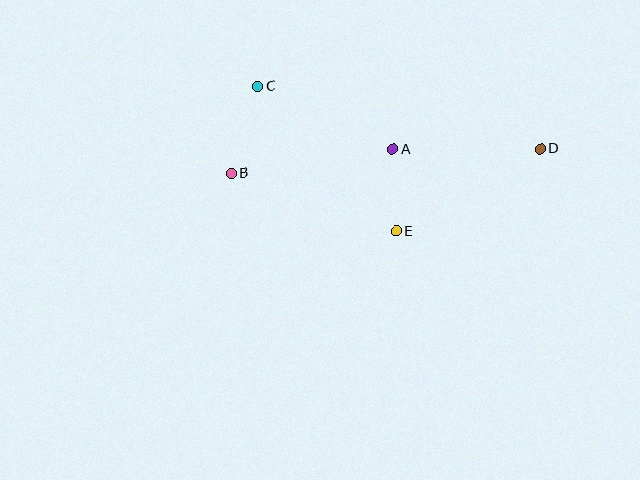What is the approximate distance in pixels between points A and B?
The distance between A and B is approximately 163 pixels.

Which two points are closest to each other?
Points A and E are closest to each other.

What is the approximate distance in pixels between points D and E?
The distance between D and E is approximately 166 pixels.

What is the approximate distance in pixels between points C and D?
The distance between C and D is approximately 290 pixels.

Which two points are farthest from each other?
Points B and D are farthest from each other.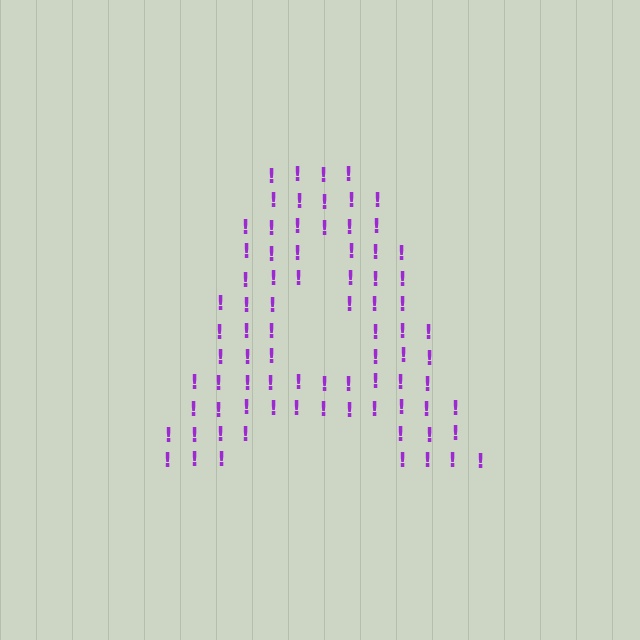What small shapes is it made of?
It is made of small exclamation marks.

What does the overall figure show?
The overall figure shows the letter A.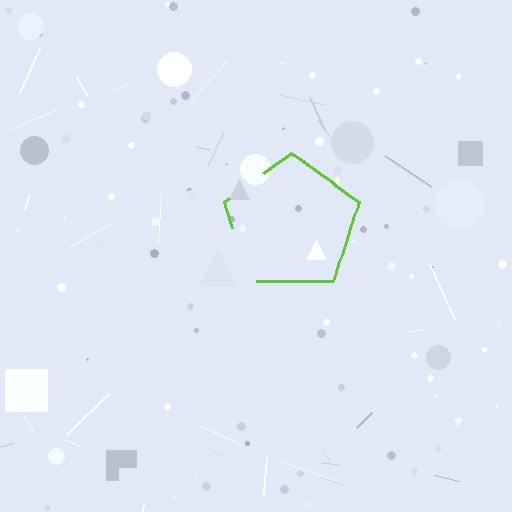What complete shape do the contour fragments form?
The contour fragments form a pentagon.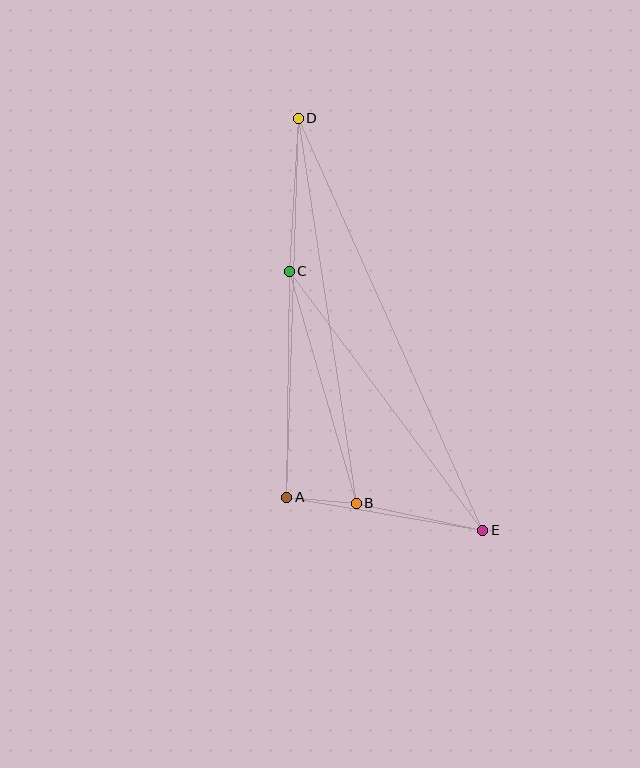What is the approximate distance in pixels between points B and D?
The distance between B and D is approximately 389 pixels.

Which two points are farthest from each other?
Points D and E are farthest from each other.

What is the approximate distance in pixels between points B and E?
The distance between B and E is approximately 129 pixels.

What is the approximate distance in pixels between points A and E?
The distance between A and E is approximately 198 pixels.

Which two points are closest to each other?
Points A and B are closest to each other.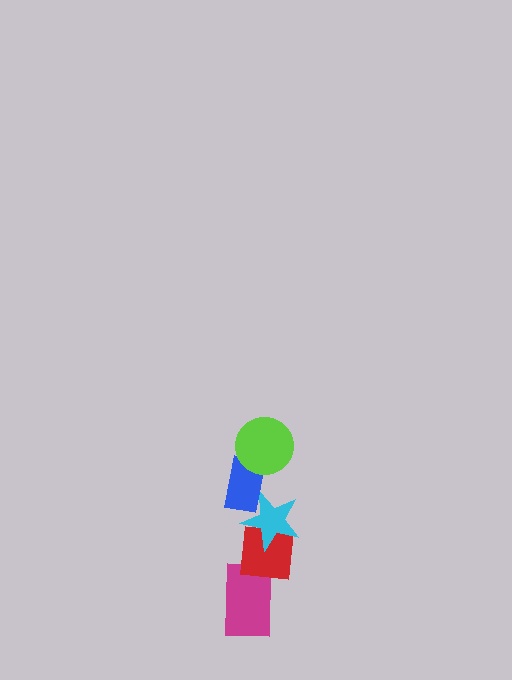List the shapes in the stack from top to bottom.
From top to bottom: the lime circle, the blue rectangle, the cyan star, the red square, the magenta rectangle.